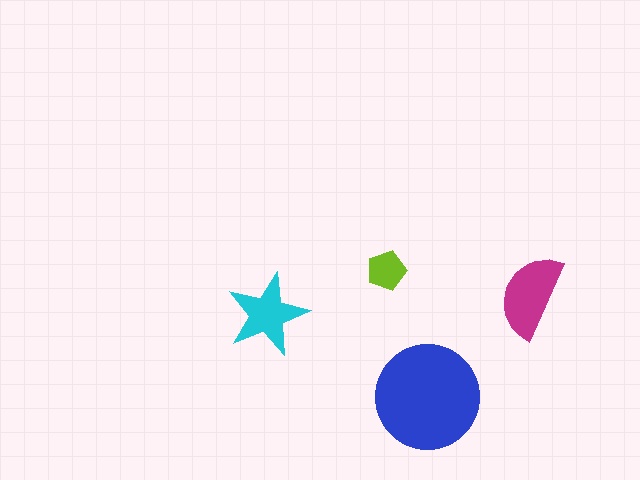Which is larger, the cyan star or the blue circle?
The blue circle.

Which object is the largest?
The blue circle.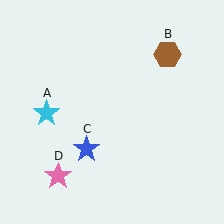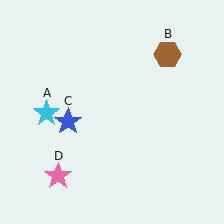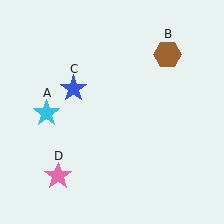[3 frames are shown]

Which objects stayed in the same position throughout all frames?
Cyan star (object A) and brown hexagon (object B) and pink star (object D) remained stationary.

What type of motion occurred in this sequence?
The blue star (object C) rotated clockwise around the center of the scene.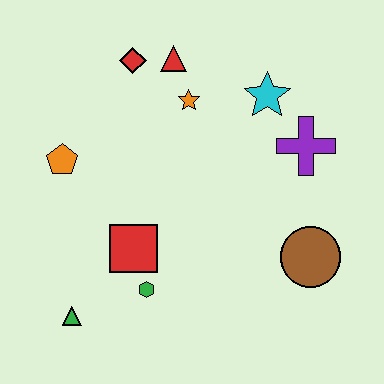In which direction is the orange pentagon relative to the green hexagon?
The orange pentagon is above the green hexagon.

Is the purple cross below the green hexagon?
No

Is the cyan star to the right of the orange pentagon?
Yes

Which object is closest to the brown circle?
The purple cross is closest to the brown circle.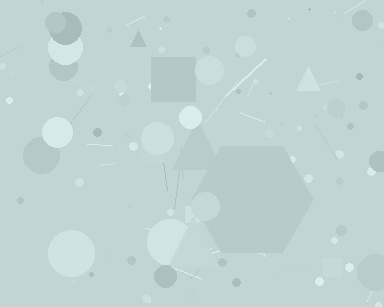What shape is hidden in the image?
A hexagon is hidden in the image.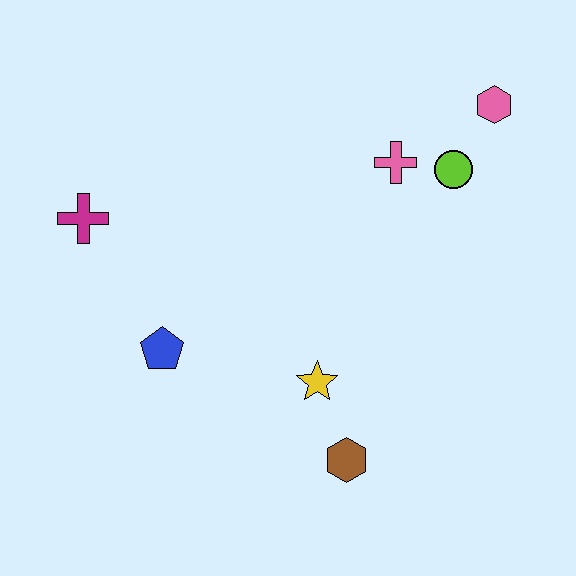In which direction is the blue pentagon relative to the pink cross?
The blue pentagon is to the left of the pink cross.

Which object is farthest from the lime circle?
The magenta cross is farthest from the lime circle.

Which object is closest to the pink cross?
The lime circle is closest to the pink cross.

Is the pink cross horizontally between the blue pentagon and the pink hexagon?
Yes